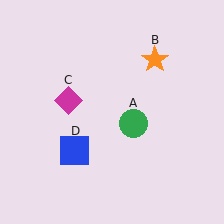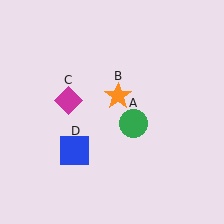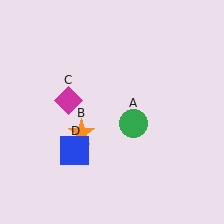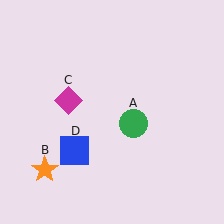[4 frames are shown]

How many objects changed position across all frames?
1 object changed position: orange star (object B).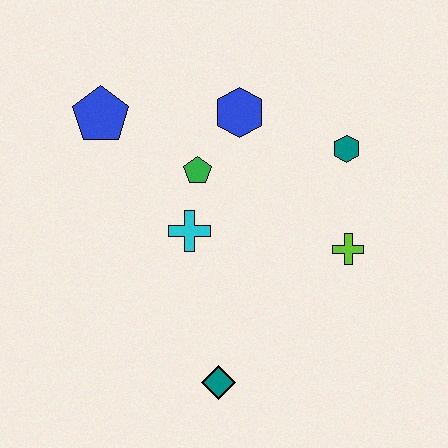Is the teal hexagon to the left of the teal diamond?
No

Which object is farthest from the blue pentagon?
The teal diamond is farthest from the blue pentagon.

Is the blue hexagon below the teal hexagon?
No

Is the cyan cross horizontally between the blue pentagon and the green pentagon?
Yes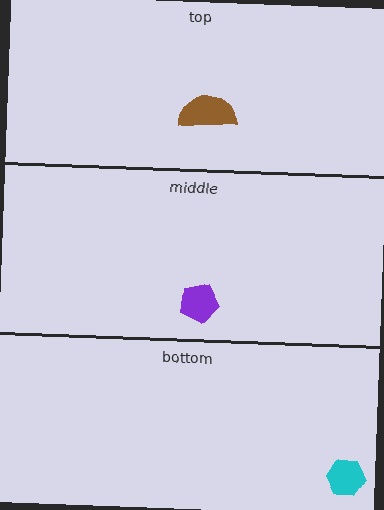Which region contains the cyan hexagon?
The bottom region.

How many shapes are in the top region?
1.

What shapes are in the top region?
The brown semicircle.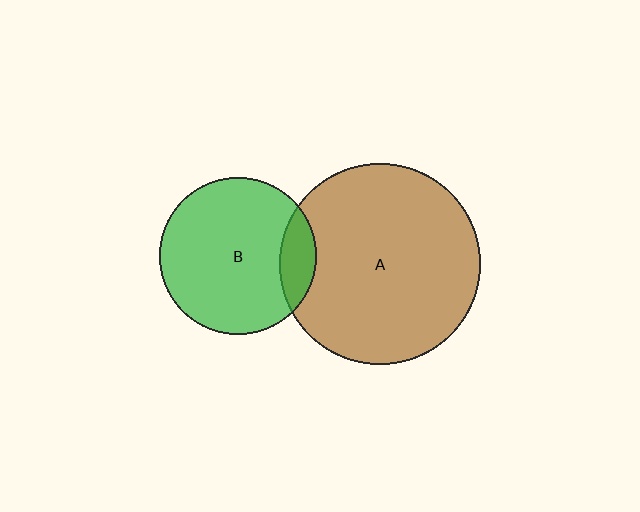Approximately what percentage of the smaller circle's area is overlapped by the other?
Approximately 15%.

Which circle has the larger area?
Circle A (brown).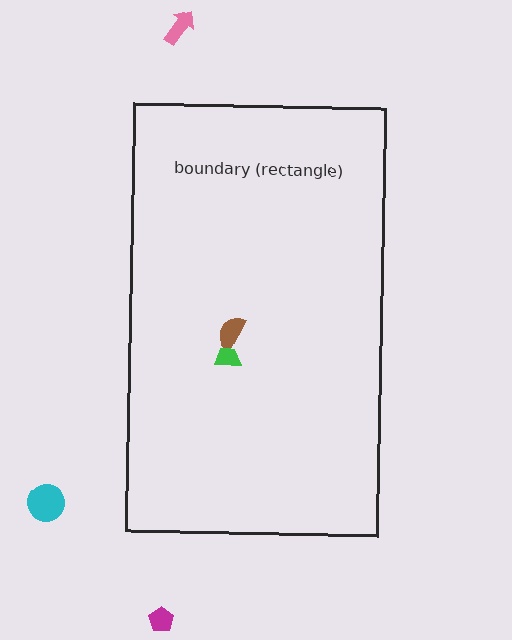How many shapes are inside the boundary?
2 inside, 3 outside.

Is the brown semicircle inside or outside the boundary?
Inside.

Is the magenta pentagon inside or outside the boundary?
Outside.